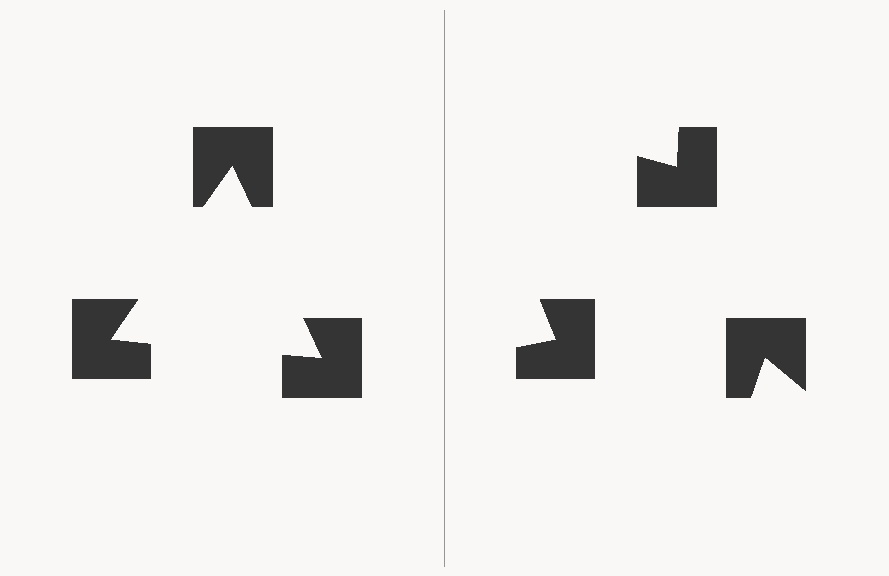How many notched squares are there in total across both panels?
6 — 3 on each side.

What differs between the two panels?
The notched squares are positioned identically on both sides; only the wedge orientations differ. On the left they align to a triangle; on the right they are misaligned.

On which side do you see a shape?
An illusory triangle appears on the left side. On the right side the wedge cuts are rotated, so no coherent shape forms.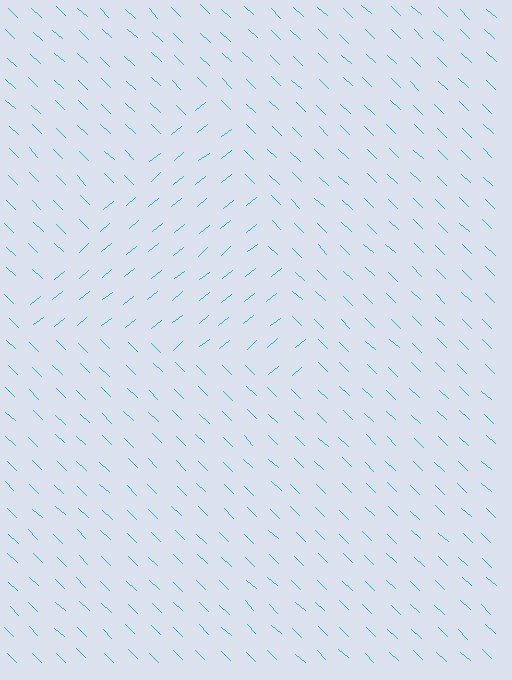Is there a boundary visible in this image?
Yes, there is a texture boundary formed by a change in line orientation.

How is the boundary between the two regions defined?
The boundary is defined purely by a change in line orientation (approximately 83 degrees difference). All lines are the same color and thickness.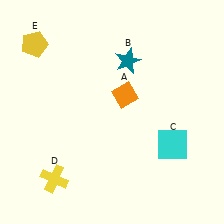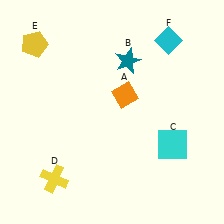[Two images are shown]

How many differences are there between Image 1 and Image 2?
There is 1 difference between the two images.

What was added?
A cyan diamond (F) was added in Image 2.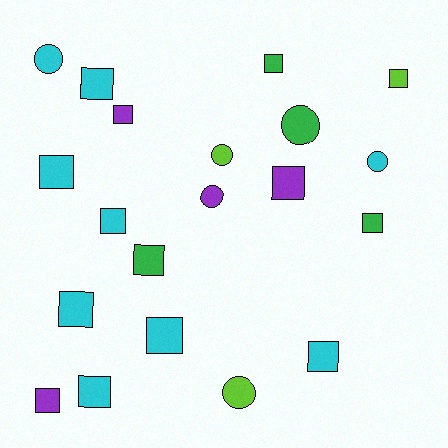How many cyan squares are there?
There are 7 cyan squares.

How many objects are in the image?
There are 20 objects.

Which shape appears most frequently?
Square, with 14 objects.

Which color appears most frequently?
Cyan, with 9 objects.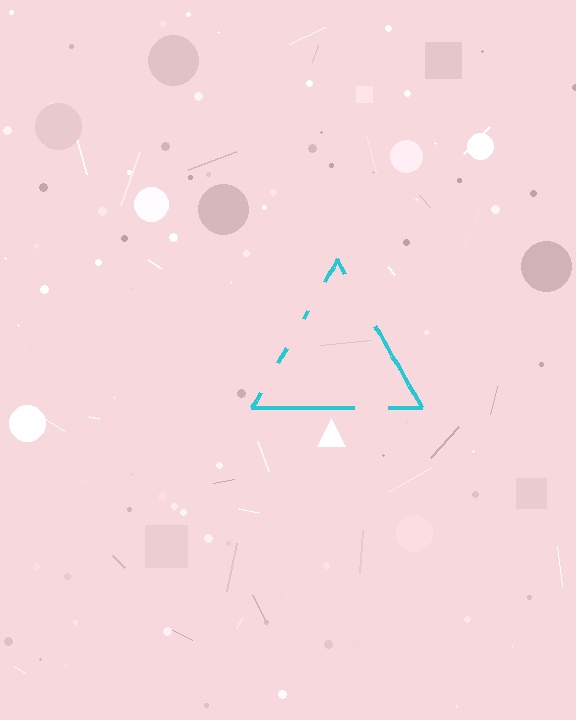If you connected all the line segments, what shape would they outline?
They would outline a triangle.